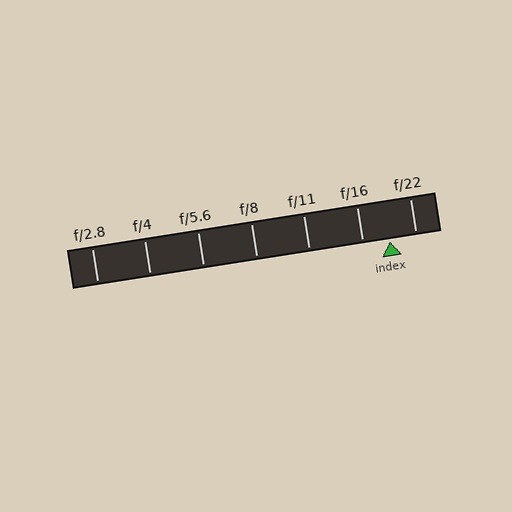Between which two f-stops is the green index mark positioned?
The index mark is between f/16 and f/22.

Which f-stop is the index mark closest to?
The index mark is closest to f/16.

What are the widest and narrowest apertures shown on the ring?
The widest aperture shown is f/2.8 and the narrowest is f/22.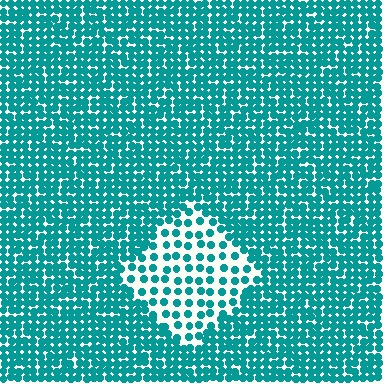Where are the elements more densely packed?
The elements are more densely packed outside the diamond boundary.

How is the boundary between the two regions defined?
The boundary is defined by a change in element density (approximately 2.3x ratio). All elements are the same color, size, and shape.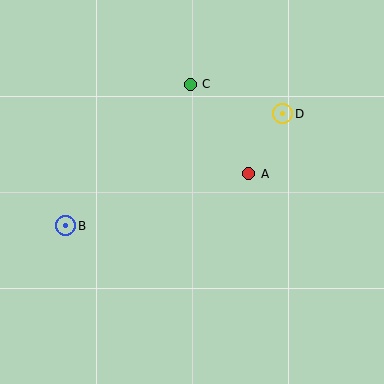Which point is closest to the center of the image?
Point A at (249, 174) is closest to the center.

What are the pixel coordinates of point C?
Point C is at (190, 84).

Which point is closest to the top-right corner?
Point D is closest to the top-right corner.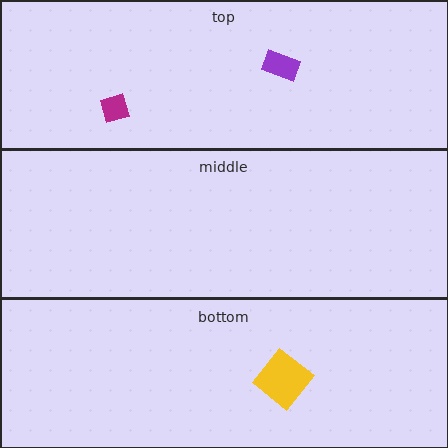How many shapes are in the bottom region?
1.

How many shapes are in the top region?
2.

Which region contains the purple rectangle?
The top region.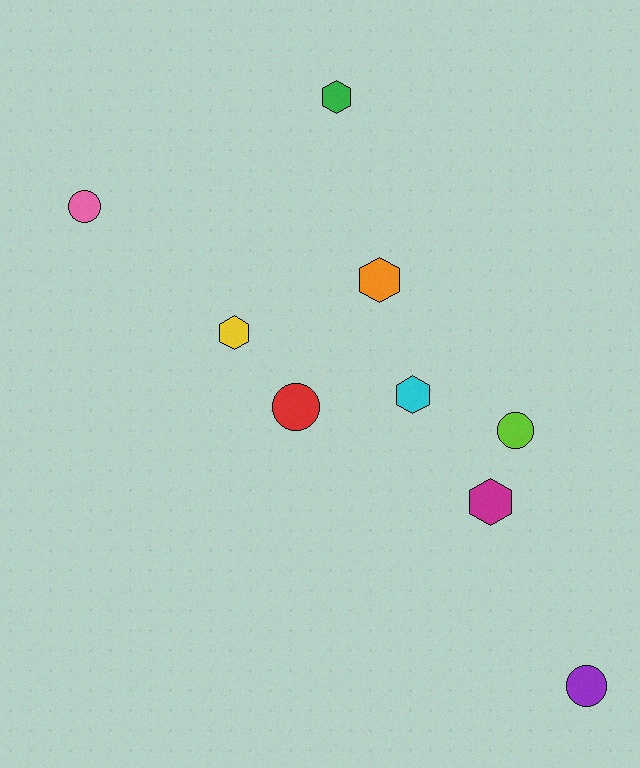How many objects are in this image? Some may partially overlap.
There are 9 objects.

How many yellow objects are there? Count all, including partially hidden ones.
There is 1 yellow object.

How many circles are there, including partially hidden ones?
There are 4 circles.